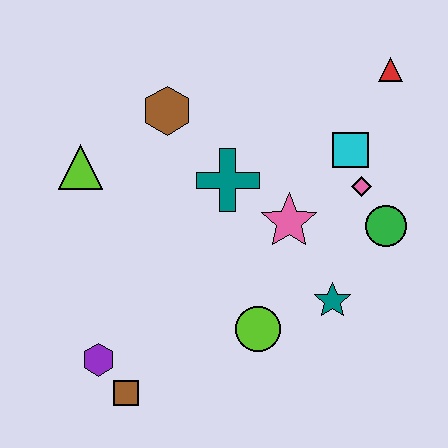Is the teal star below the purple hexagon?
No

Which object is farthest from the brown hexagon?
The brown square is farthest from the brown hexagon.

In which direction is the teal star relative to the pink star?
The teal star is below the pink star.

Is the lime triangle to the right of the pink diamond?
No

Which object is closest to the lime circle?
The teal star is closest to the lime circle.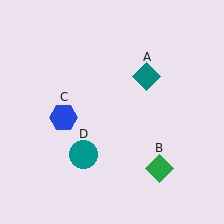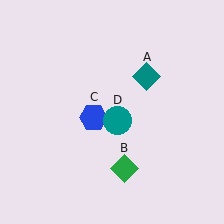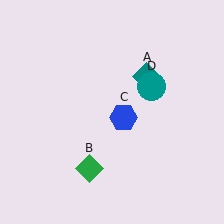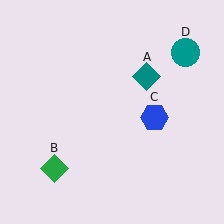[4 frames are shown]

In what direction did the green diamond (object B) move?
The green diamond (object B) moved left.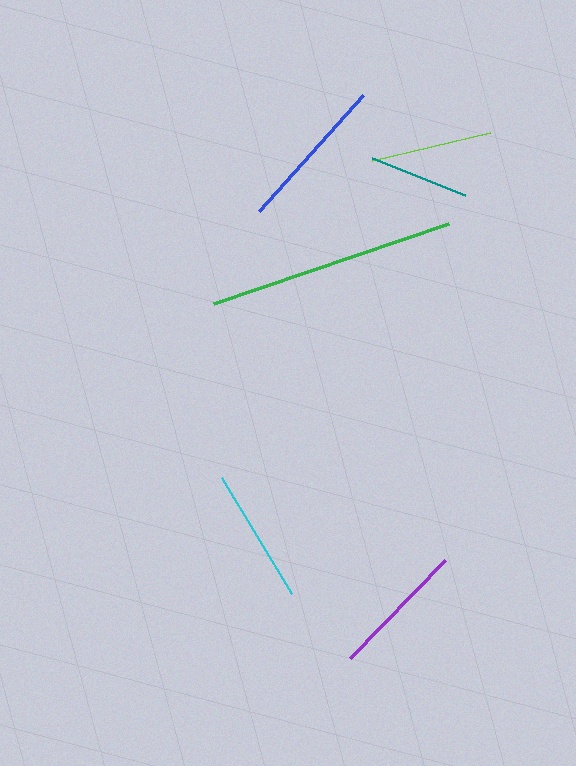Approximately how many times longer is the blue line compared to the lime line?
The blue line is approximately 1.3 times the length of the lime line.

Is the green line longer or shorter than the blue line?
The green line is longer than the blue line.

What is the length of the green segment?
The green segment is approximately 249 pixels long.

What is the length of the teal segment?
The teal segment is approximately 99 pixels long.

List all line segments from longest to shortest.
From longest to shortest: green, blue, purple, cyan, lime, teal.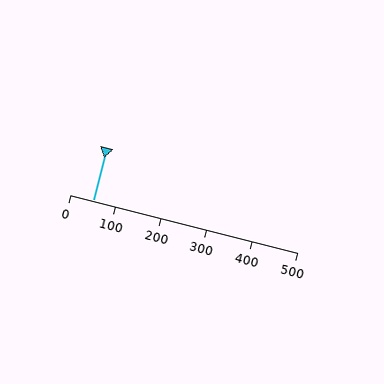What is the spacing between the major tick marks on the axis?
The major ticks are spaced 100 apart.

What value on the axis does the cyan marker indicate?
The marker indicates approximately 50.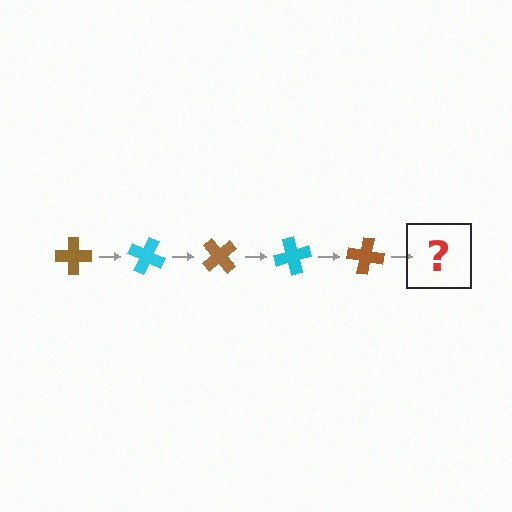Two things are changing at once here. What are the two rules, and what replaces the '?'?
The two rules are that it rotates 25 degrees each step and the color cycles through brown and cyan. The '?' should be a cyan cross, rotated 125 degrees from the start.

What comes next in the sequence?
The next element should be a cyan cross, rotated 125 degrees from the start.